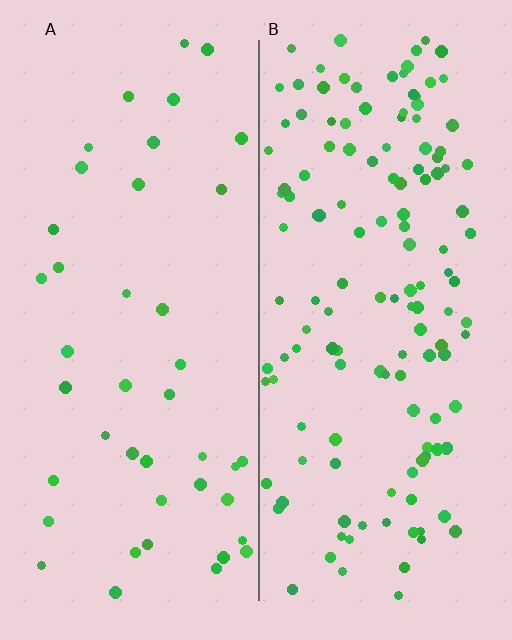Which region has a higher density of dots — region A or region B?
B (the right).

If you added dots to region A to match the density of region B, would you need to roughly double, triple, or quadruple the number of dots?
Approximately triple.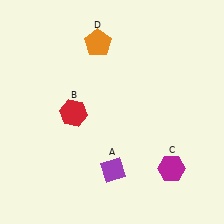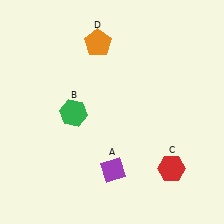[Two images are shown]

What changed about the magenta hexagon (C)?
In Image 1, C is magenta. In Image 2, it changed to red.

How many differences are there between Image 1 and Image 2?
There are 2 differences between the two images.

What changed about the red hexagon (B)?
In Image 1, B is red. In Image 2, it changed to green.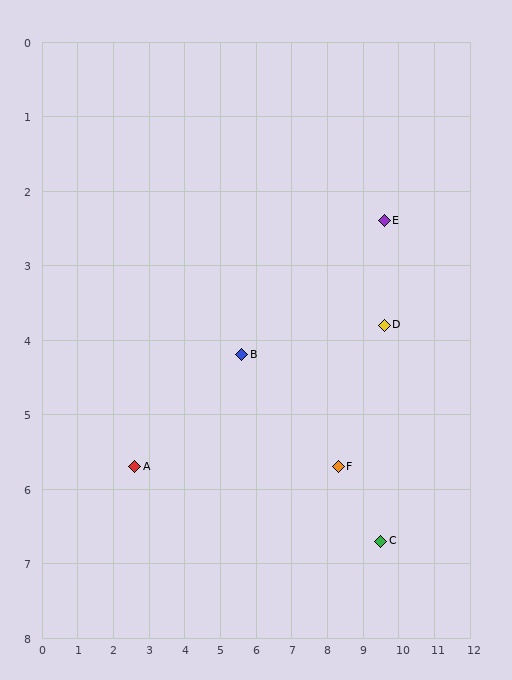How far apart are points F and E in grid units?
Points F and E are about 3.5 grid units apart.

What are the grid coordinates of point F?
Point F is at approximately (8.3, 5.7).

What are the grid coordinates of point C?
Point C is at approximately (9.5, 6.7).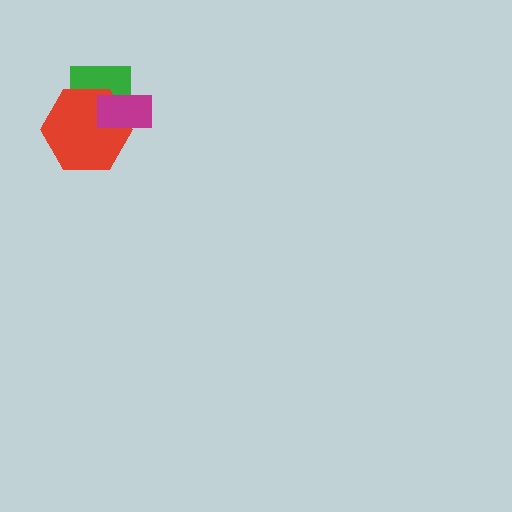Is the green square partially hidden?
Yes, it is partially covered by another shape.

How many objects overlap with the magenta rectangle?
2 objects overlap with the magenta rectangle.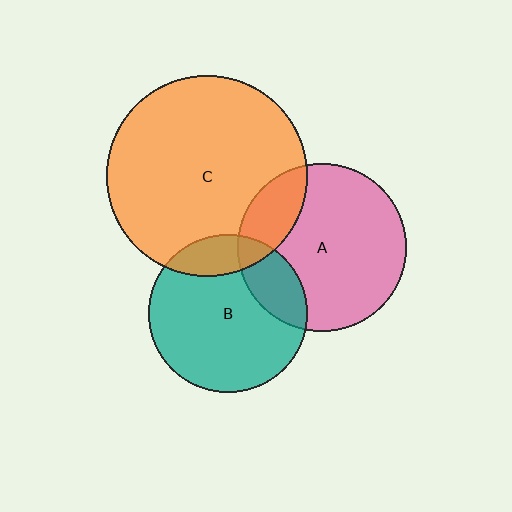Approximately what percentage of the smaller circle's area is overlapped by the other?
Approximately 20%.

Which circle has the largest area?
Circle C (orange).